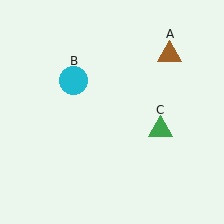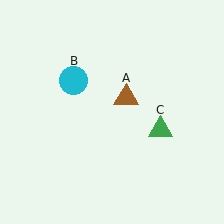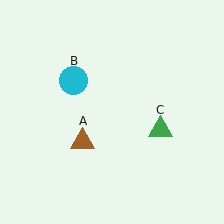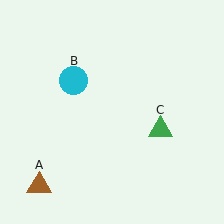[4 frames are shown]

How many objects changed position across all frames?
1 object changed position: brown triangle (object A).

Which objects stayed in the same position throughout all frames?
Cyan circle (object B) and green triangle (object C) remained stationary.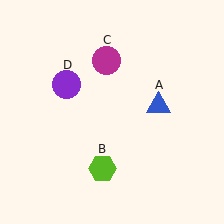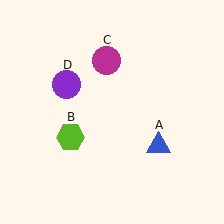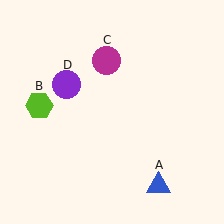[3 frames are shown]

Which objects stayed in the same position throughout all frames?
Magenta circle (object C) and purple circle (object D) remained stationary.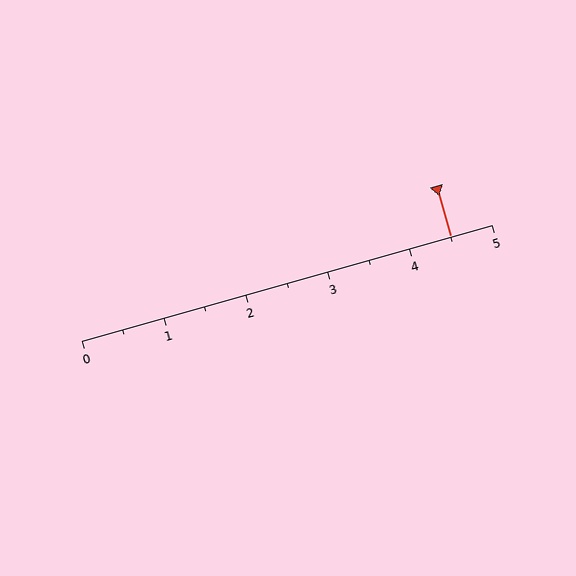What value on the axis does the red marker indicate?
The marker indicates approximately 4.5.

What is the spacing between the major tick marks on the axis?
The major ticks are spaced 1 apart.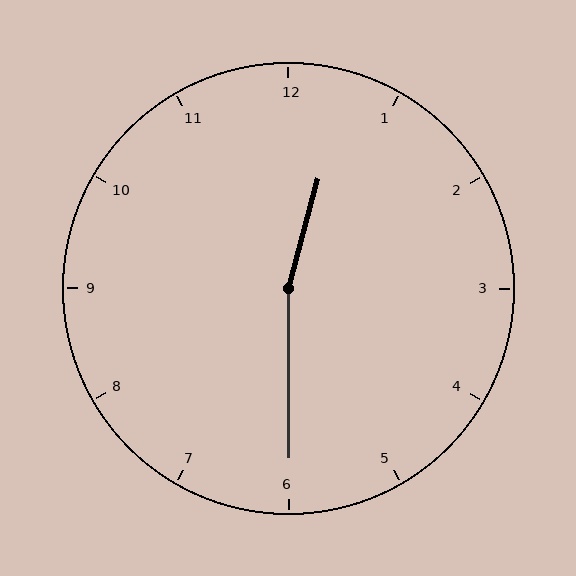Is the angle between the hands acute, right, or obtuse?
It is obtuse.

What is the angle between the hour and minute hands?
Approximately 165 degrees.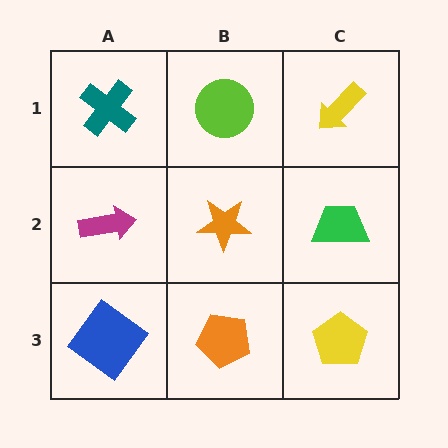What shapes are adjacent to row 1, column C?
A green trapezoid (row 2, column C), a lime circle (row 1, column B).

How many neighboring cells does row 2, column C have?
3.